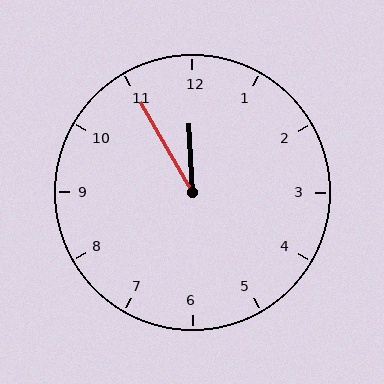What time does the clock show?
11:55.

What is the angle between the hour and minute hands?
Approximately 28 degrees.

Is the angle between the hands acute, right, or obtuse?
It is acute.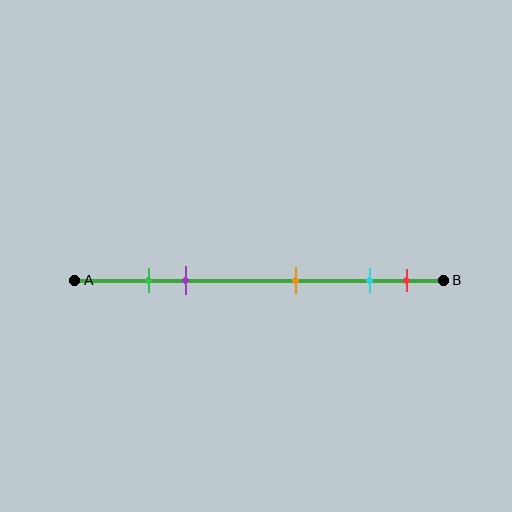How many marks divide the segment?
There are 5 marks dividing the segment.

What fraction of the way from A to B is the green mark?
The green mark is approximately 20% (0.2) of the way from A to B.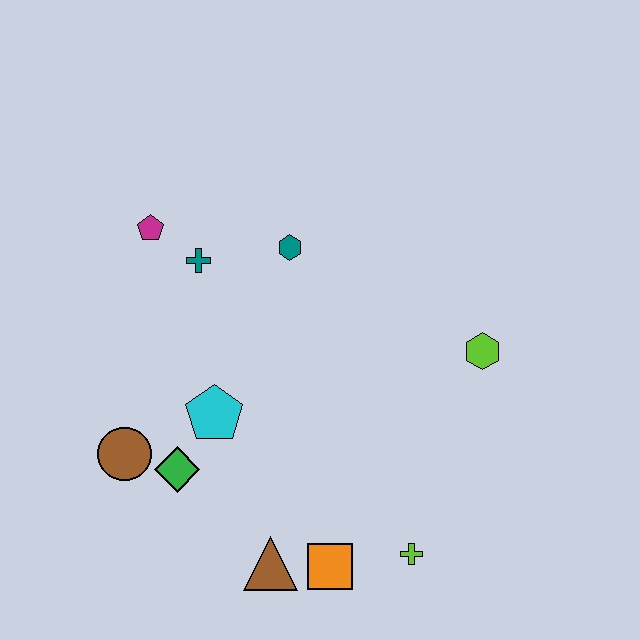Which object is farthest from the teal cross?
The lime cross is farthest from the teal cross.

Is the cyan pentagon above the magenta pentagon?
No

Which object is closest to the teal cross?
The magenta pentagon is closest to the teal cross.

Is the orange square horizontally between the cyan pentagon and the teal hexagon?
No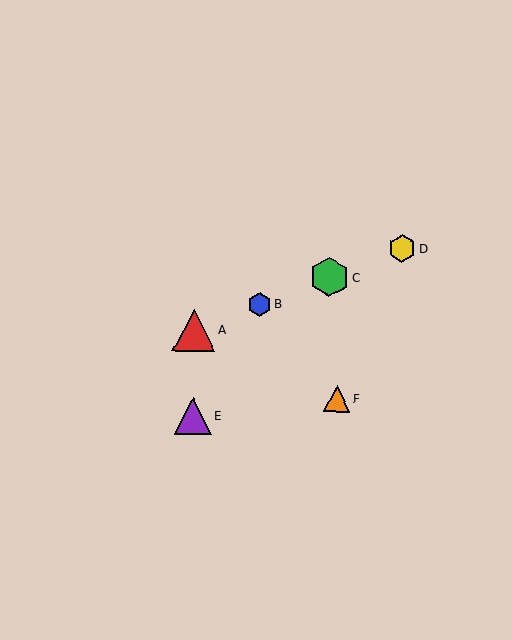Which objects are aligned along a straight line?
Objects A, B, C, D are aligned along a straight line.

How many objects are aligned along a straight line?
4 objects (A, B, C, D) are aligned along a straight line.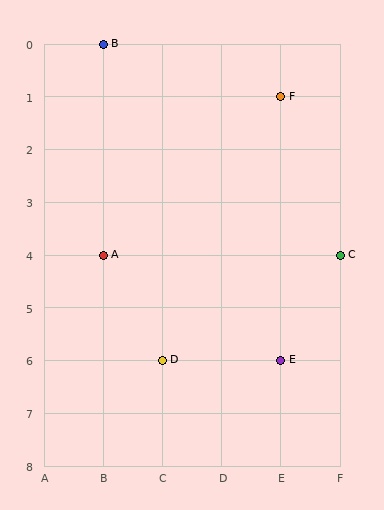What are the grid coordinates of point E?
Point E is at grid coordinates (E, 6).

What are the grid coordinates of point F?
Point F is at grid coordinates (E, 1).